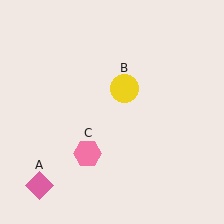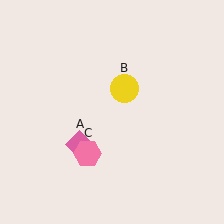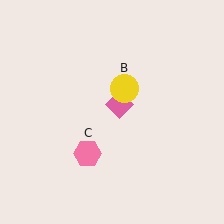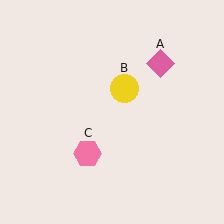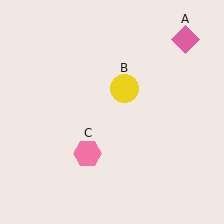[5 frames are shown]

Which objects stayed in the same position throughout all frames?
Yellow circle (object B) and pink hexagon (object C) remained stationary.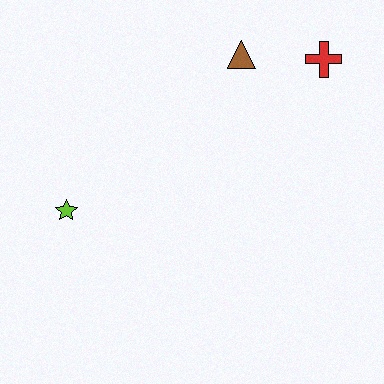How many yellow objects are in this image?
There are no yellow objects.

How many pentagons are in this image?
There are no pentagons.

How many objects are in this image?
There are 3 objects.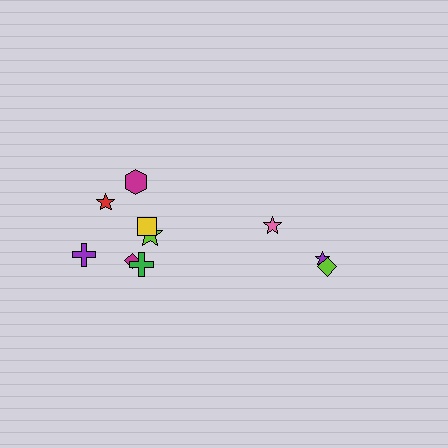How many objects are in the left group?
There are 7 objects.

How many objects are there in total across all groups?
There are 10 objects.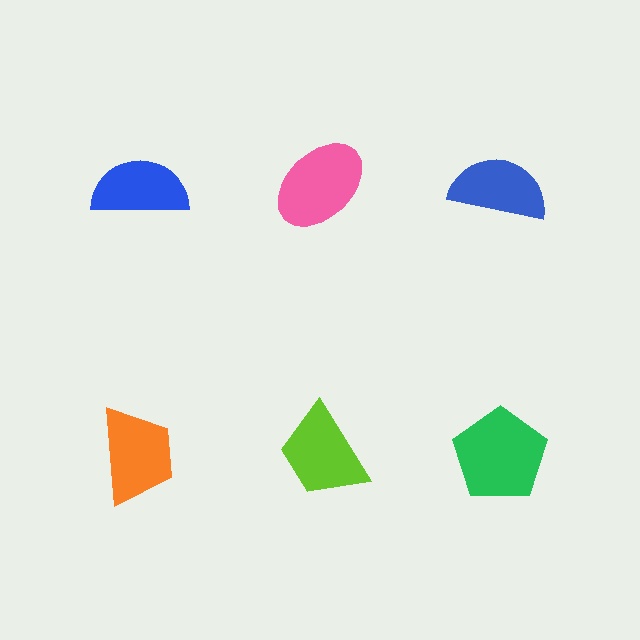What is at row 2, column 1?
An orange trapezoid.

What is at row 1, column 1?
A blue semicircle.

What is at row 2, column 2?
A lime trapezoid.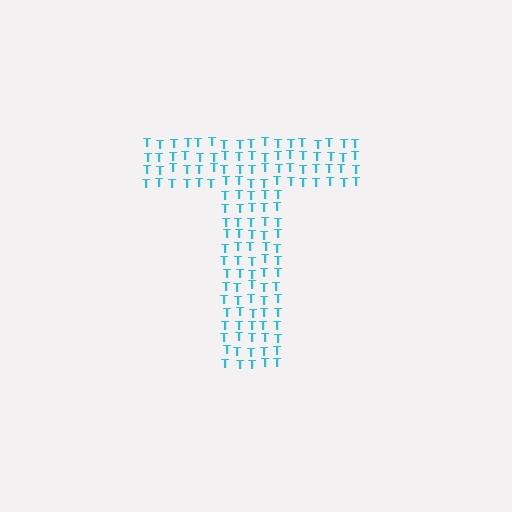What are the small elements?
The small elements are letter T's.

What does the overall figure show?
The overall figure shows the letter T.